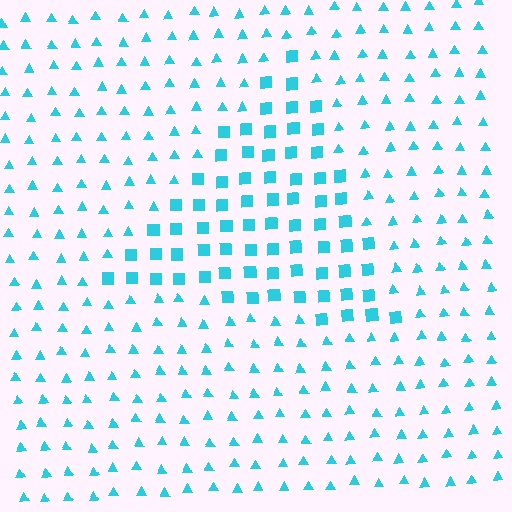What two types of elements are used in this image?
The image uses squares inside the triangle region and triangles outside it.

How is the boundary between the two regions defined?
The boundary is defined by a change in element shape: squares inside vs. triangles outside. All elements share the same color and spacing.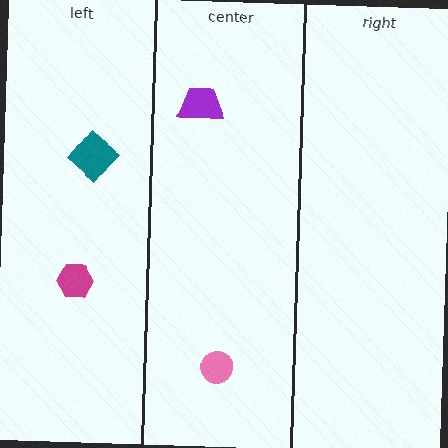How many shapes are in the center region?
2.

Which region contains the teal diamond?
The left region.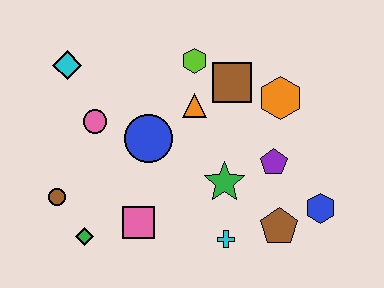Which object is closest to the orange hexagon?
The brown square is closest to the orange hexagon.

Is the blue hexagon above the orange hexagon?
No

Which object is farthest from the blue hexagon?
The cyan diamond is farthest from the blue hexagon.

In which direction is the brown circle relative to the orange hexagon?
The brown circle is to the left of the orange hexagon.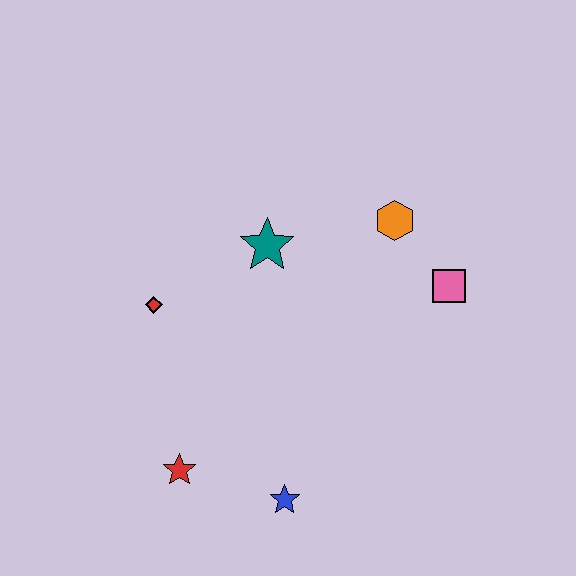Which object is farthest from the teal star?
The blue star is farthest from the teal star.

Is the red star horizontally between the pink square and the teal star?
No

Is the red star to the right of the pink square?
No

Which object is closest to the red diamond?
The teal star is closest to the red diamond.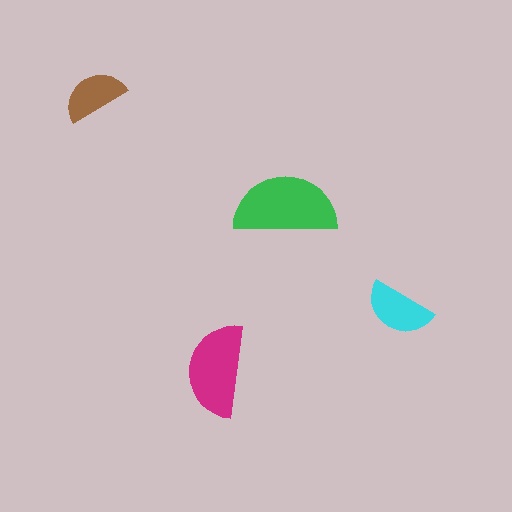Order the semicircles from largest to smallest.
the green one, the magenta one, the cyan one, the brown one.